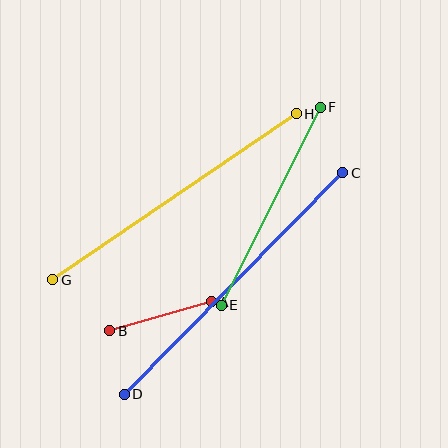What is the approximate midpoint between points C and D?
The midpoint is at approximately (233, 284) pixels.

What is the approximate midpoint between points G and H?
The midpoint is at approximately (175, 197) pixels.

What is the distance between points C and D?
The distance is approximately 311 pixels.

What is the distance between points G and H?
The distance is approximately 295 pixels.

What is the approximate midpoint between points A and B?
The midpoint is at approximately (160, 316) pixels.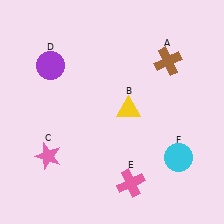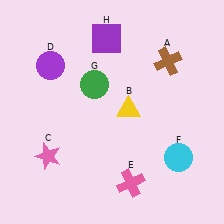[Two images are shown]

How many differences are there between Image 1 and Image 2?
There are 2 differences between the two images.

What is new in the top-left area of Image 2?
A green circle (G) was added in the top-left area of Image 2.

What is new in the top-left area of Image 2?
A purple square (H) was added in the top-left area of Image 2.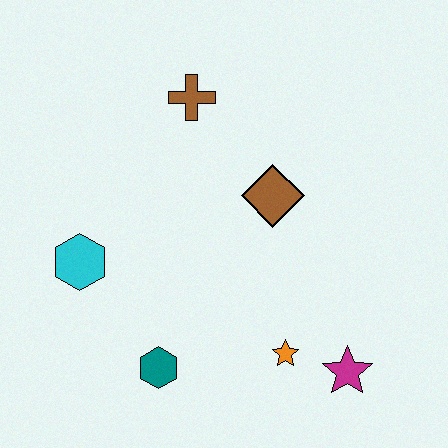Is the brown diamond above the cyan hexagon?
Yes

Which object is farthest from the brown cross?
The magenta star is farthest from the brown cross.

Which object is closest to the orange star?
The magenta star is closest to the orange star.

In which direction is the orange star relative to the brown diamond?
The orange star is below the brown diamond.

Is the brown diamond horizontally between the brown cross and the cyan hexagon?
No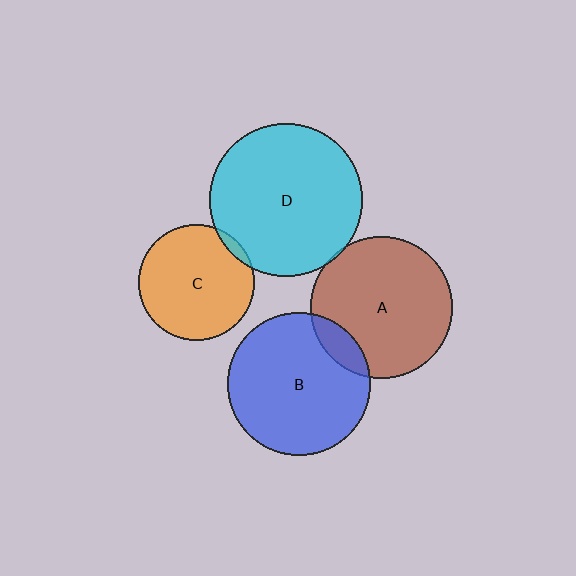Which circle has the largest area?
Circle D (cyan).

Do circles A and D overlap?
Yes.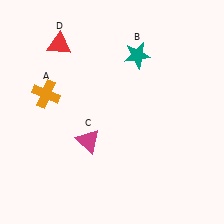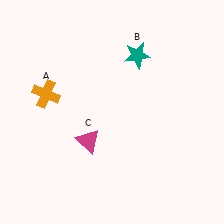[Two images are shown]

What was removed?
The red triangle (D) was removed in Image 2.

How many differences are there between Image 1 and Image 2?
There is 1 difference between the two images.